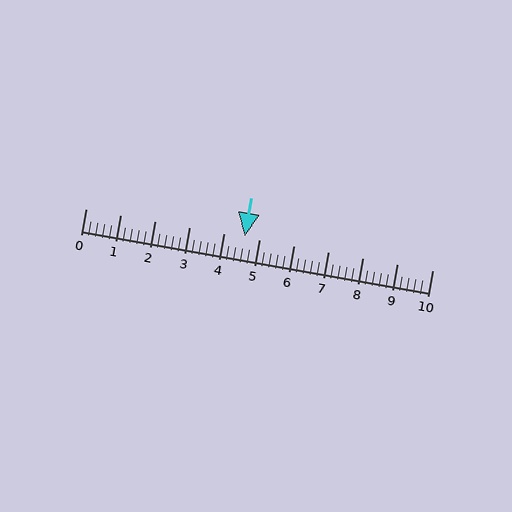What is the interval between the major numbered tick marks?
The major tick marks are spaced 1 units apart.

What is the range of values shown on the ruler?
The ruler shows values from 0 to 10.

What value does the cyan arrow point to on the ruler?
The cyan arrow points to approximately 4.6.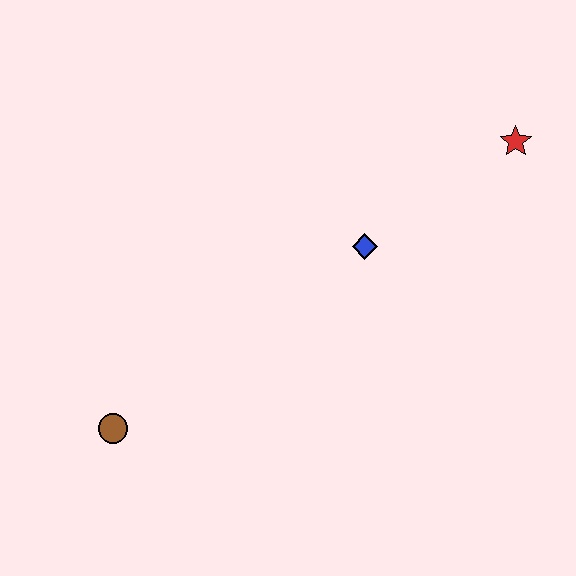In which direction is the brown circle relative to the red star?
The brown circle is to the left of the red star.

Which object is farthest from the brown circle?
The red star is farthest from the brown circle.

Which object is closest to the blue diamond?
The red star is closest to the blue diamond.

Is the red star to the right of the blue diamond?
Yes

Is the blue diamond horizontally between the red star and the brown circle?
Yes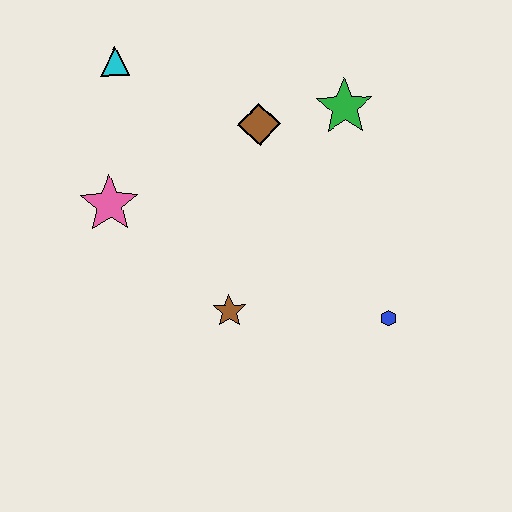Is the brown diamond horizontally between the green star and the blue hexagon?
No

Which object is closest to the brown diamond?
The green star is closest to the brown diamond.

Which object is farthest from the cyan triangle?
The blue hexagon is farthest from the cyan triangle.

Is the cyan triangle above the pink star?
Yes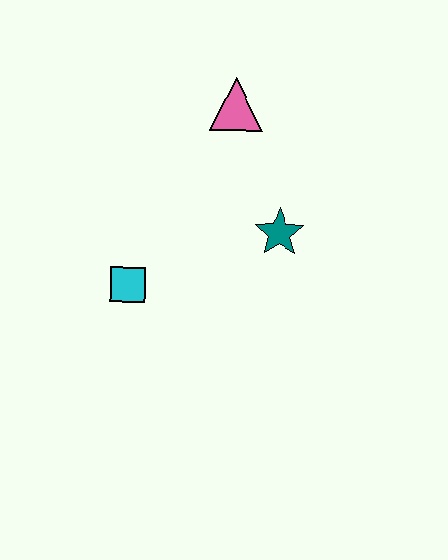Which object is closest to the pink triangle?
The teal star is closest to the pink triangle.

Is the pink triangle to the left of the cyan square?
No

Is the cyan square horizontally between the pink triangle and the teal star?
No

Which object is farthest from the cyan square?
The pink triangle is farthest from the cyan square.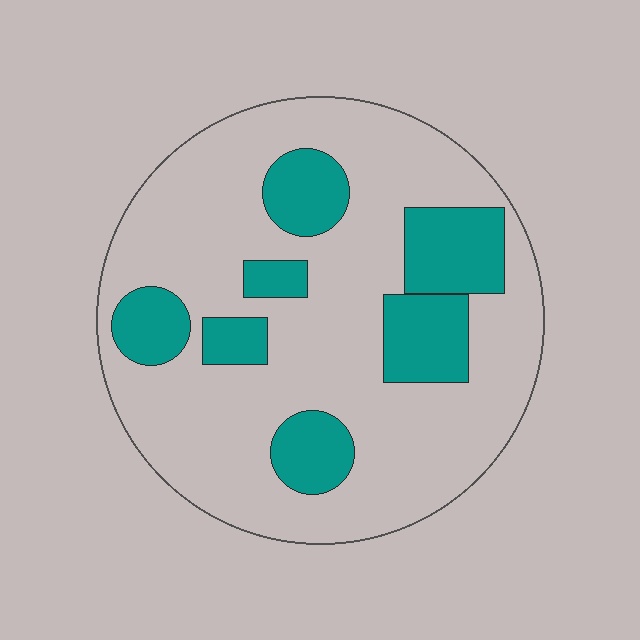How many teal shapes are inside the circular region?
7.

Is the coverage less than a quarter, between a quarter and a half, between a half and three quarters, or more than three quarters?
Less than a quarter.